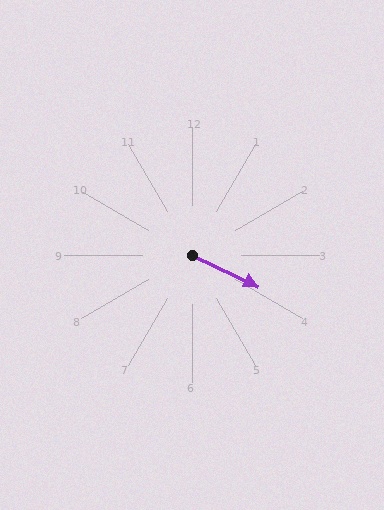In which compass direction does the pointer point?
Southeast.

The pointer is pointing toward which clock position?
Roughly 4 o'clock.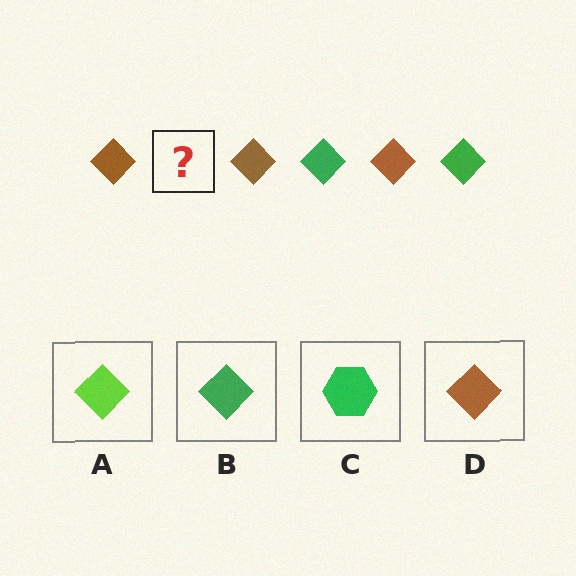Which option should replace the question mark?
Option B.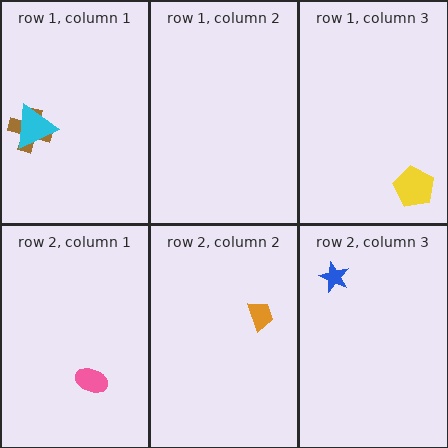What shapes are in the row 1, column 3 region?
The yellow pentagon.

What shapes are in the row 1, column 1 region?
The brown cross, the cyan triangle.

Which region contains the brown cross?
The row 1, column 1 region.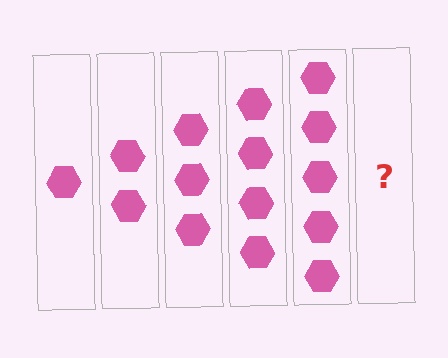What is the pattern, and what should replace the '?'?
The pattern is that each step adds one more hexagon. The '?' should be 6 hexagons.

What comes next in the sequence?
The next element should be 6 hexagons.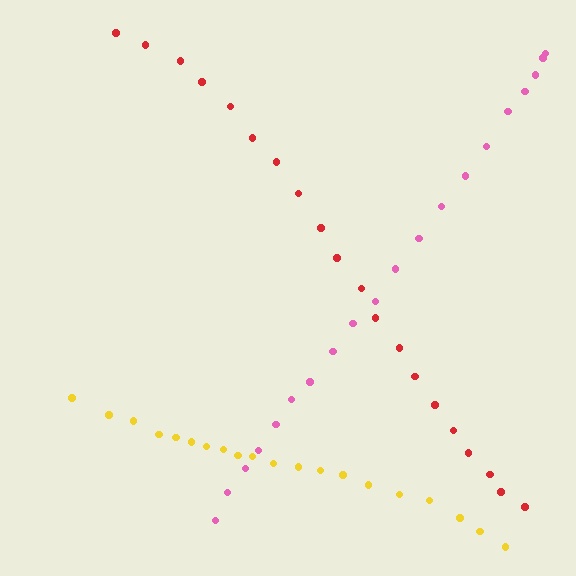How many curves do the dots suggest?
There are 3 distinct paths.